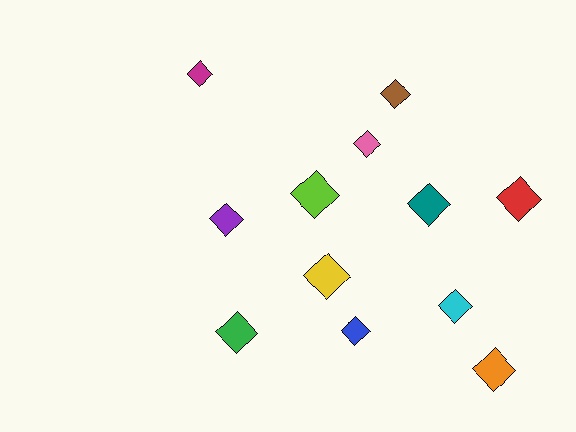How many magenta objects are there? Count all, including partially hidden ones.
There is 1 magenta object.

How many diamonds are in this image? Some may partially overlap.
There are 12 diamonds.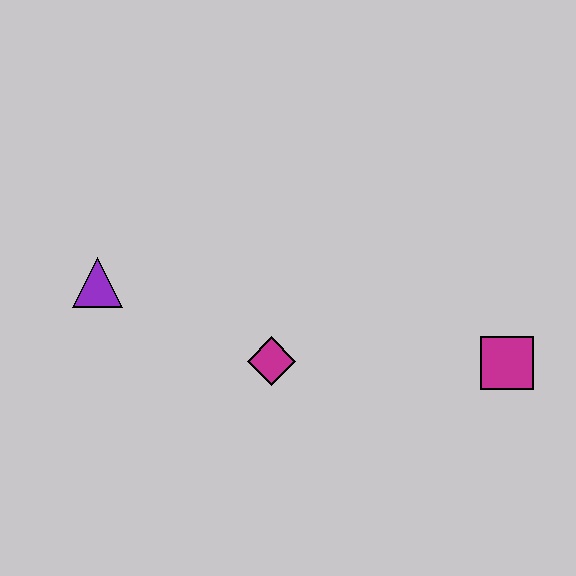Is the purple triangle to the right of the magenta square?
No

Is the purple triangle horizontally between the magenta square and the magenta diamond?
No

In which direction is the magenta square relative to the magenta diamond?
The magenta square is to the right of the magenta diamond.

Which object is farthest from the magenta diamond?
The magenta square is farthest from the magenta diamond.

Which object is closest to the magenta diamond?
The purple triangle is closest to the magenta diamond.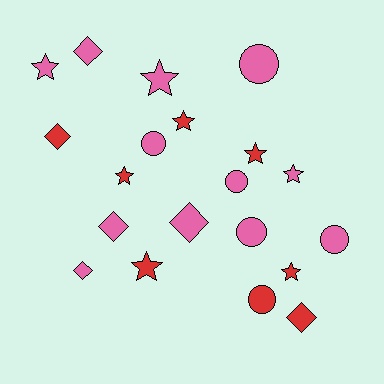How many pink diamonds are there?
There are 4 pink diamonds.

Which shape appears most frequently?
Star, with 8 objects.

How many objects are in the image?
There are 20 objects.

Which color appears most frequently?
Pink, with 12 objects.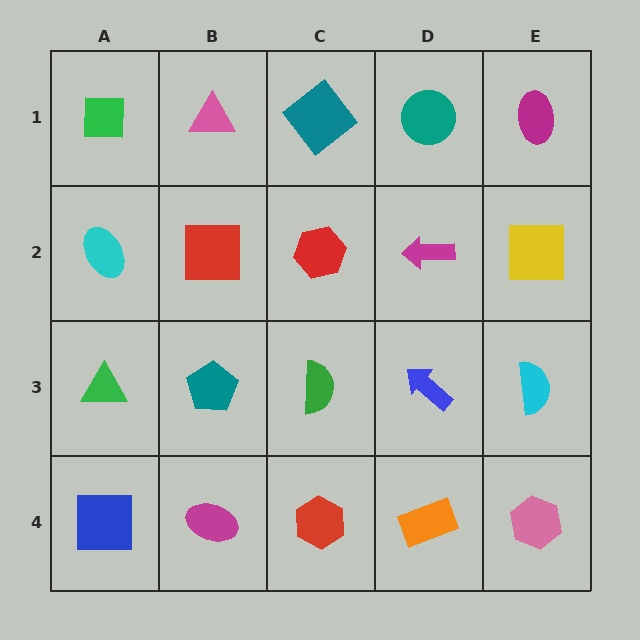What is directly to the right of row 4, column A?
A magenta ellipse.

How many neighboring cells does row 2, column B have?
4.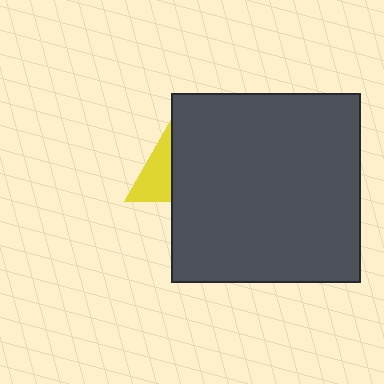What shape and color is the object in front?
The object in front is a dark gray square.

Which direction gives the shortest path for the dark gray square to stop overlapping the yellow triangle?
Moving right gives the shortest separation.